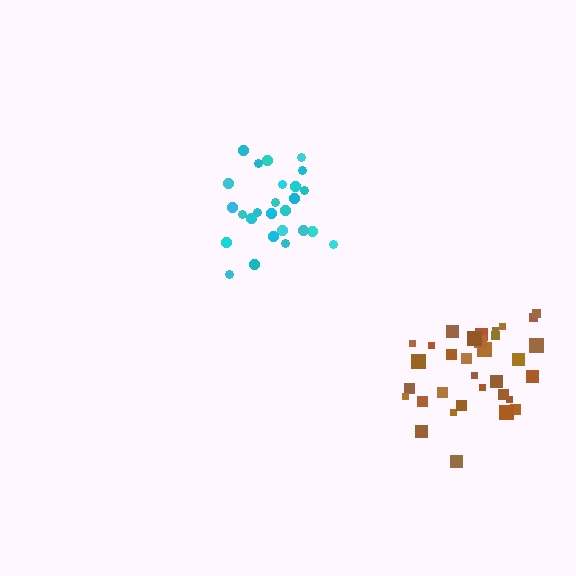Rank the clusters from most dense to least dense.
brown, cyan.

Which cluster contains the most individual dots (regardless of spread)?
Brown (33).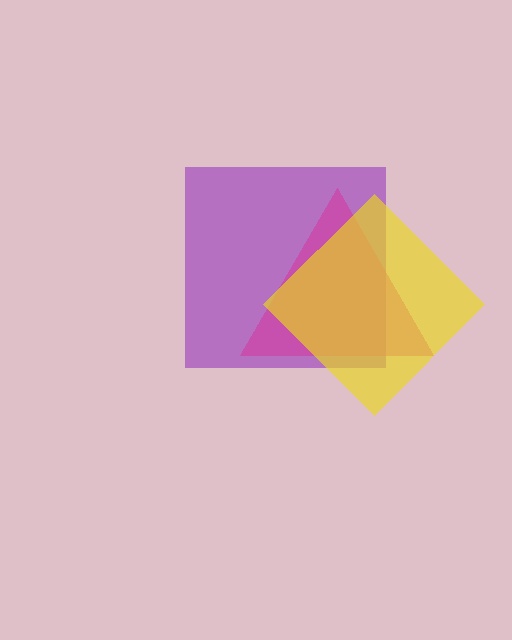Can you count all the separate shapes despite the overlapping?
Yes, there are 3 separate shapes.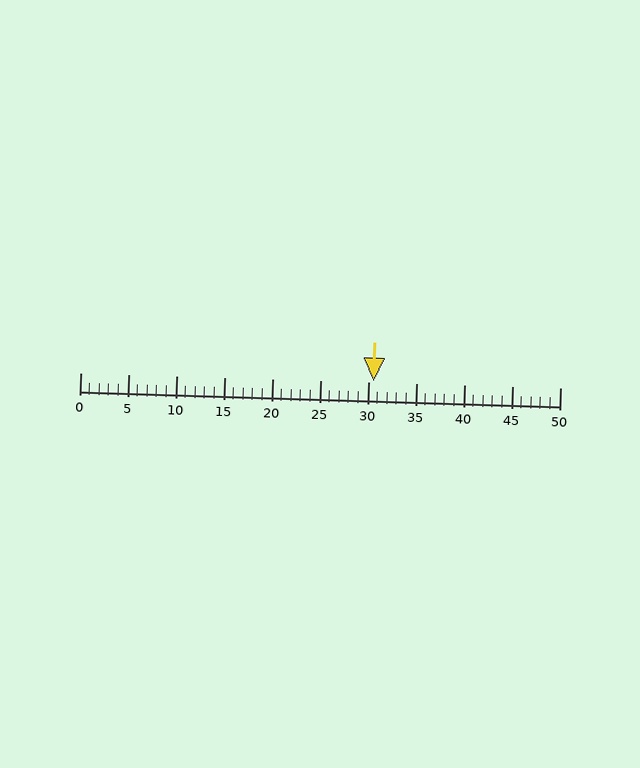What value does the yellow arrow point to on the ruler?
The yellow arrow points to approximately 31.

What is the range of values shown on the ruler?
The ruler shows values from 0 to 50.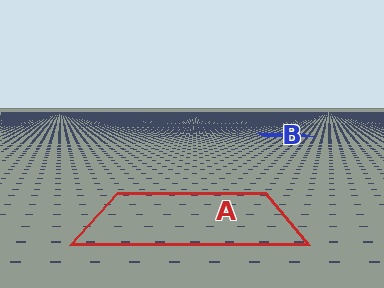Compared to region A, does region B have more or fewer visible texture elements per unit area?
Region B has more texture elements per unit area — they are packed more densely because it is farther away.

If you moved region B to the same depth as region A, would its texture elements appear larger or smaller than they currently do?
They would appear larger. At a closer depth, the same texture elements are projected at a bigger on-screen size.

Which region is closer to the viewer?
Region A is closer. The texture elements there are larger and more spread out.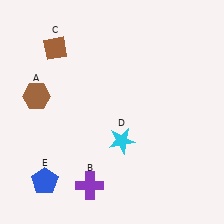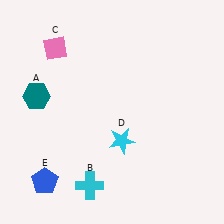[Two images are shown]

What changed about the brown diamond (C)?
In Image 1, C is brown. In Image 2, it changed to pink.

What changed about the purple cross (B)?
In Image 1, B is purple. In Image 2, it changed to cyan.